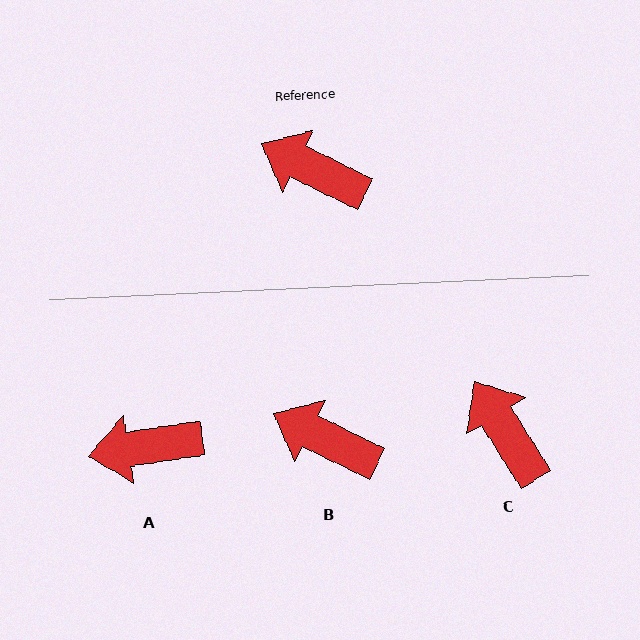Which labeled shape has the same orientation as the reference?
B.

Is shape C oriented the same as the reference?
No, it is off by about 31 degrees.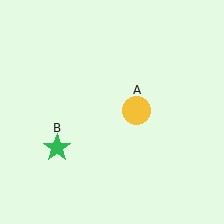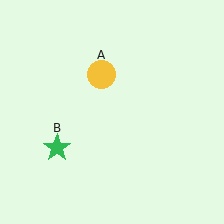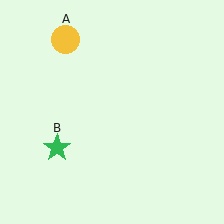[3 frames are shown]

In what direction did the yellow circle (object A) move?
The yellow circle (object A) moved up and to the left.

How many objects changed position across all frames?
1 object changed position: yellow circle (object A).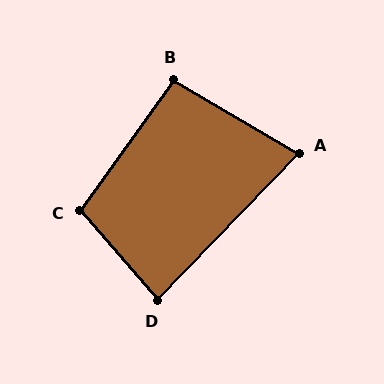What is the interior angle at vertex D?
Approximately 85 degrees (acute).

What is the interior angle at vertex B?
Approximately 95 degrees (obtuse).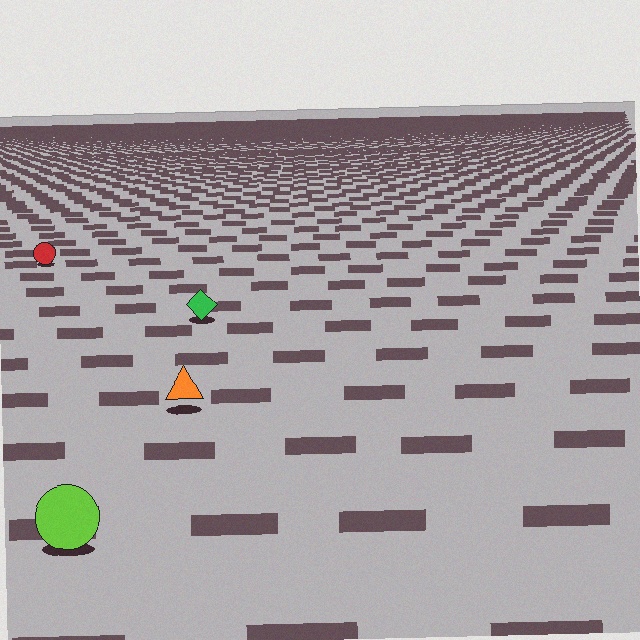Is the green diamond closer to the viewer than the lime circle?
No. The lime circle is closer — you can tell from the texture gradient: the ground texture is coarser near it.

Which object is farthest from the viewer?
The red circle is farthest from the viewer. It appears smaller and the ground texture around it is denser.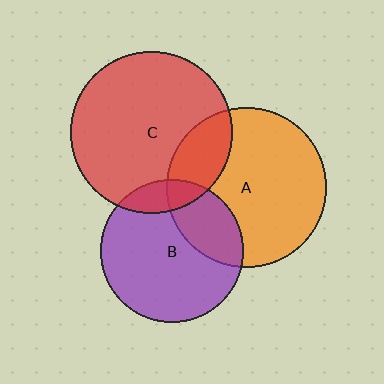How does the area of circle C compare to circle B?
Approximately 1.3 times.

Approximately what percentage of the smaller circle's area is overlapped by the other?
Approximately 20%.